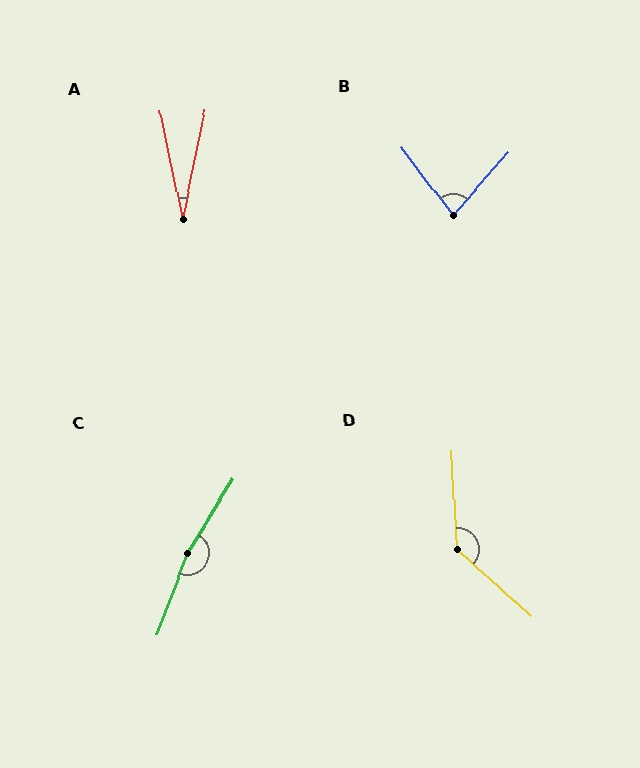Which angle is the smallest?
A, at approximately 23 degrees.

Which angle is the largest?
C, at approximately 169 degrees.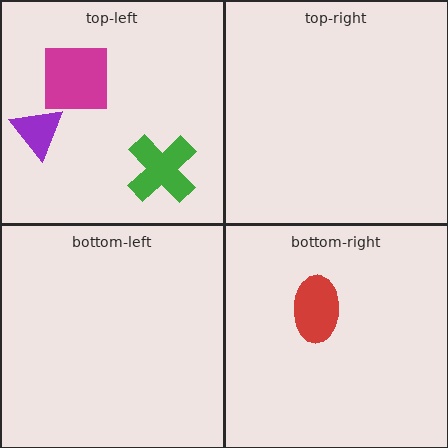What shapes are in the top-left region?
The magenta square, the green cross, the purple triangle.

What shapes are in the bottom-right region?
The red ellipse.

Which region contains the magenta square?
The top-left region.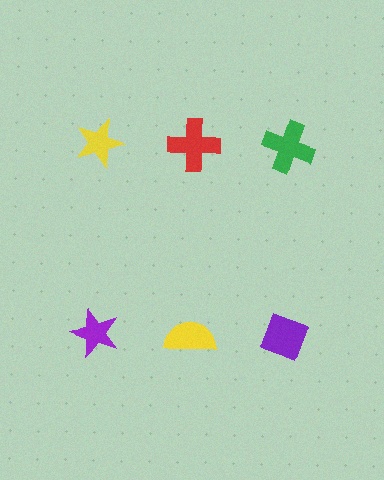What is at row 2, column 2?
A yellow semicircle.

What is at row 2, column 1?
A purple star.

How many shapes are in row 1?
3 shapes.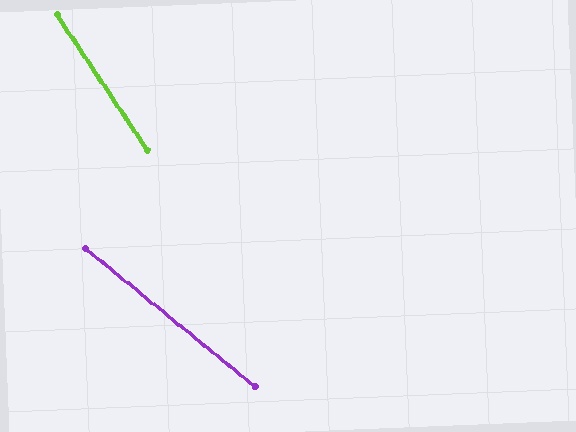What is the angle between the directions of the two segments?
Approximately 17 degrees.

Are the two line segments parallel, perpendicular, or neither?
Neither parallel nor perpendicular — they differ by about 17°.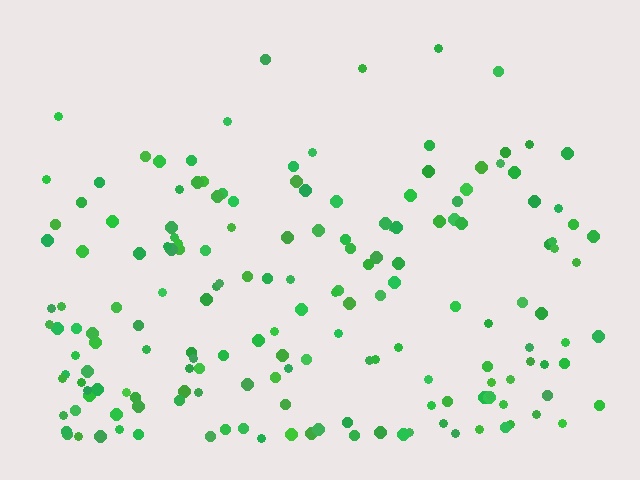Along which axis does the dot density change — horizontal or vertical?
Vertical.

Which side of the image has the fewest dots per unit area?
The top.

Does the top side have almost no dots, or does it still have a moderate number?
Still a moderate number, just noticeably fewer than the bottom.